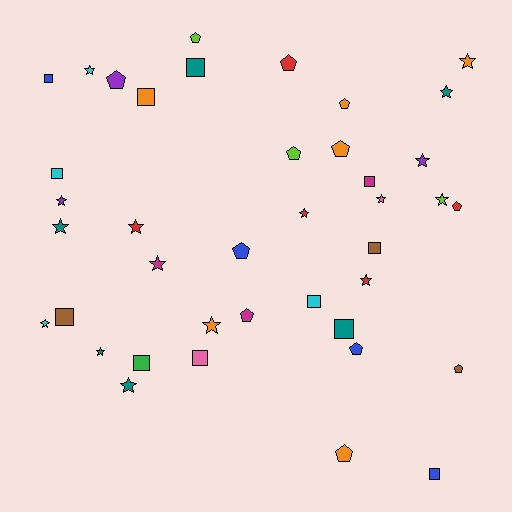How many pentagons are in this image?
There are 12 pentagons.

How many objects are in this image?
There are 40 objects.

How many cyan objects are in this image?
There are 4 cyan objects.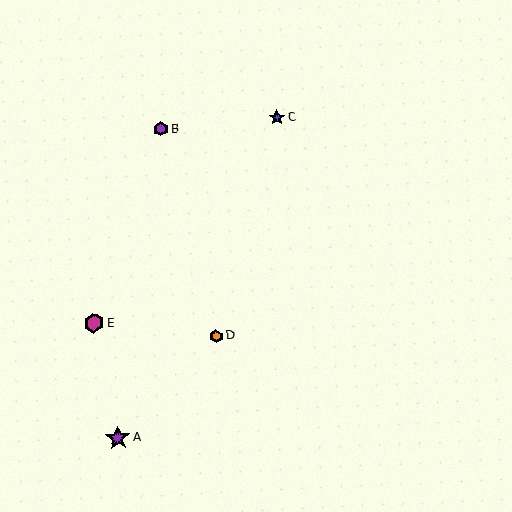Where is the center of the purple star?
The center of the purple star is at (118, 438).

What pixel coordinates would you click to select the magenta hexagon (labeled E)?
Click at (94, 323) to select the magenta hexagon E.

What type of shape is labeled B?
Shape B is a purple hexagon.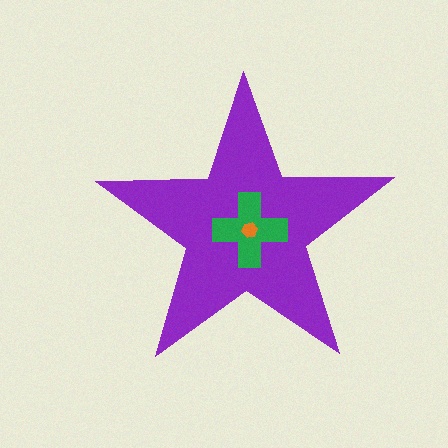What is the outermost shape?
The purple star.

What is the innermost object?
The orange hexagon.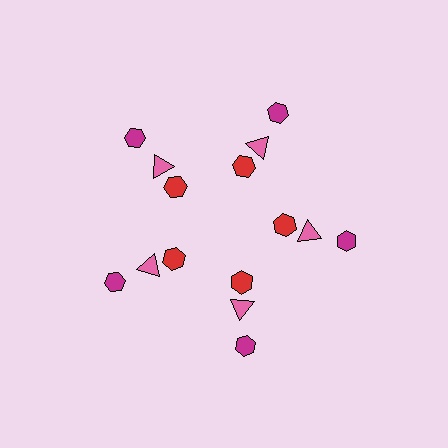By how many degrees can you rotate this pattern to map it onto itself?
The pattern maps onto itself every 72 degrees of rotation.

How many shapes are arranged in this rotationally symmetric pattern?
There are 15 shapes, arranged in 5 groups of 3.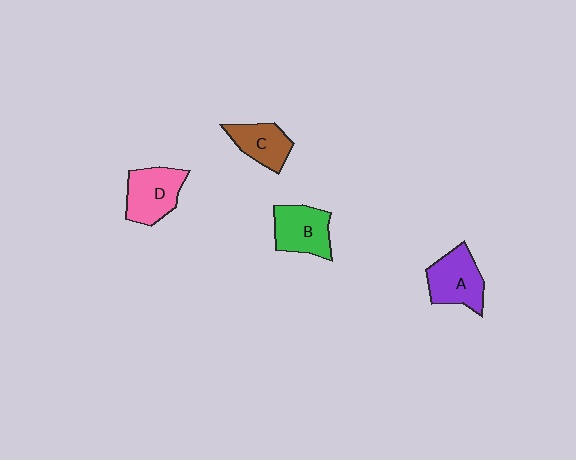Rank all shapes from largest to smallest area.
From largest to smallest: A (purple), D (pink), B (green), C (brown).